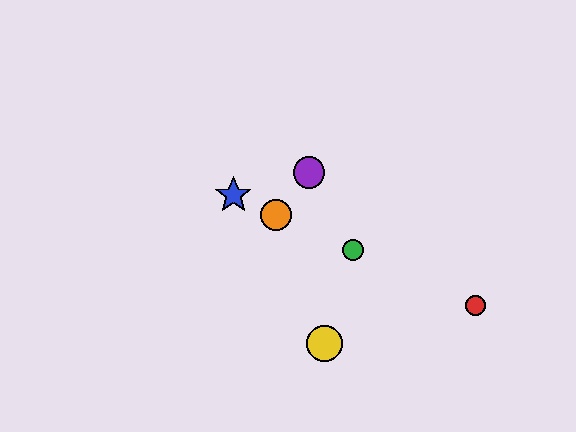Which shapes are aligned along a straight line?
The red circle, the blue star, the green circle, the orange circle are aligned along a straight line.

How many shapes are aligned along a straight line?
4 shapes (the red circle, the blue star, the green circle, the orange circle) are aligned along a straight line.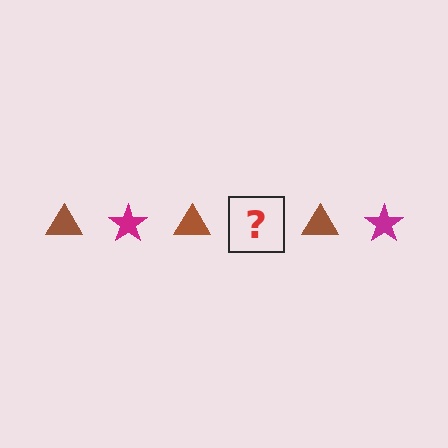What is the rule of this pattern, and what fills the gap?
The rule is that the pattern alternates between brown triangle and magenta star. The gap should be filled with a magenta star.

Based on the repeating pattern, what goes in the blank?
The blank should be a magenta star.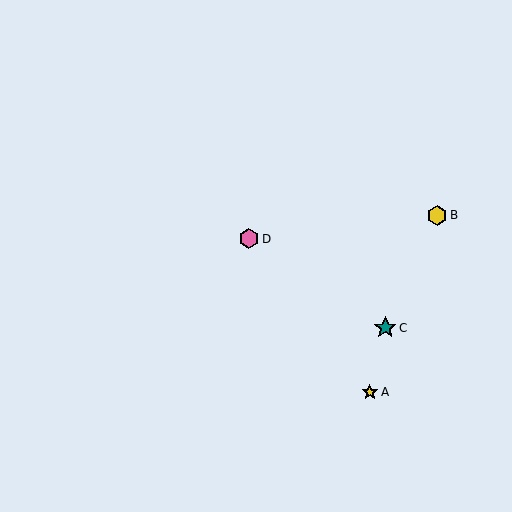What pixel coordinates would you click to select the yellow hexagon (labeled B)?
Click at (437, 215) to select the yellow hexagon B.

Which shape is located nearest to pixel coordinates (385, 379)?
The yellow star (labeled A) at (370, 392) is nearest to that location.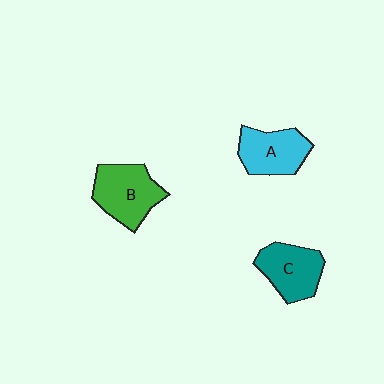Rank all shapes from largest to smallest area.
From largest to smallest: B (green), C (teal), A (cyan).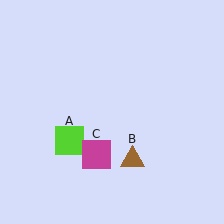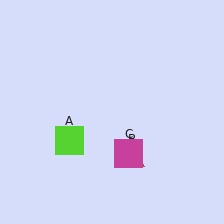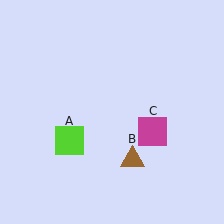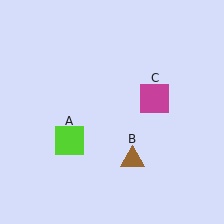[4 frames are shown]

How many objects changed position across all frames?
1 object changed position: magenta square (object C).